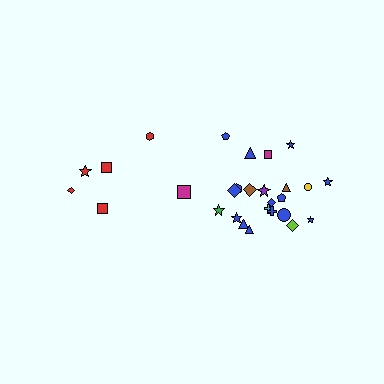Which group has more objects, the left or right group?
The right group.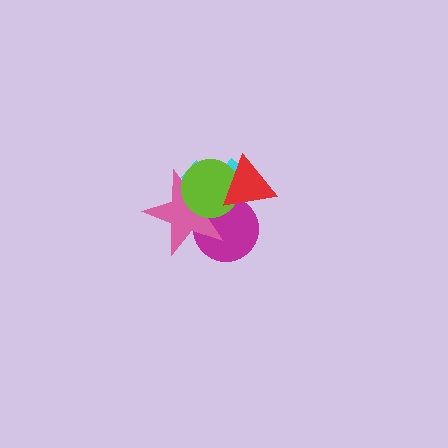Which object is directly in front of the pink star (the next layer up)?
The lime circle is directly in front of the pink star.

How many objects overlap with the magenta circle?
4 objects overlap with the magenta circle.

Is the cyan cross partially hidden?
Yes, it is partially covered by another shape.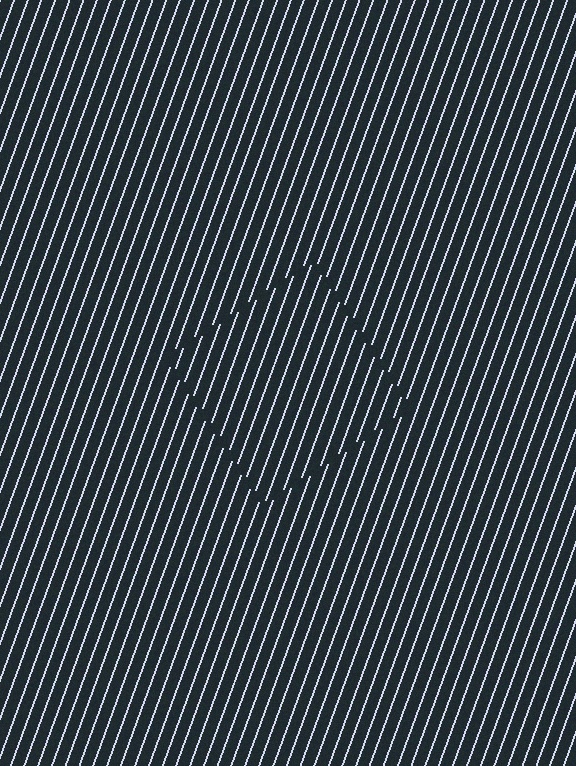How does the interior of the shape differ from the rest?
The interior of the shape contains the same grating, shifted by half a period — the contour is defined by the phase discontinuity where line-ends from the inner and outer gratings abut.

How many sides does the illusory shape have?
4 sides — the line-ends trace a square.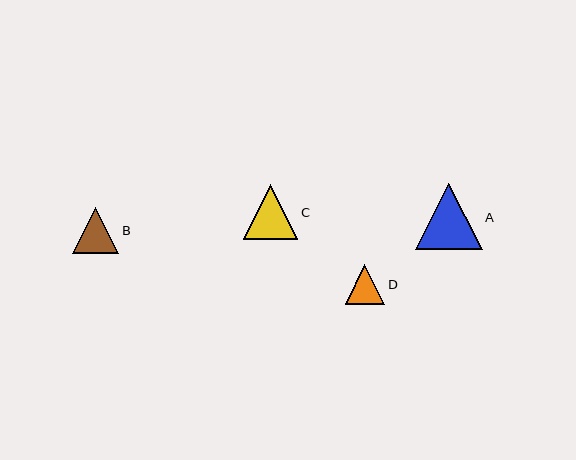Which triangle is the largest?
Triangle A is the largest with a size of approximately 67 pixels.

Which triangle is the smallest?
Triangle D is the smallest with a size of approximately 40 pixels.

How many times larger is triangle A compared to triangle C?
Triangle A is approximately 1.2 times the size of triangle C.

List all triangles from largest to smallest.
From largest to smallest: A, C, B, D.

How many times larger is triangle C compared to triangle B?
Triangle C is approximately 1.2 times the size of triangle B.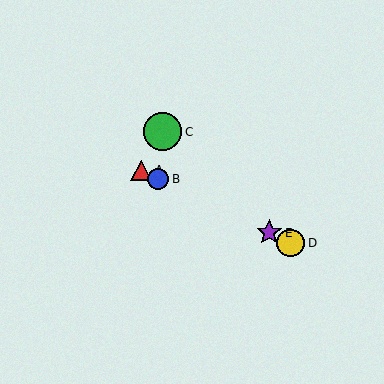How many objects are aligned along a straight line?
4 objects (A, B, D, E) are aligned along a straight line.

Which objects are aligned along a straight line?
Objects A, B, D, E are aligned along a straight line.